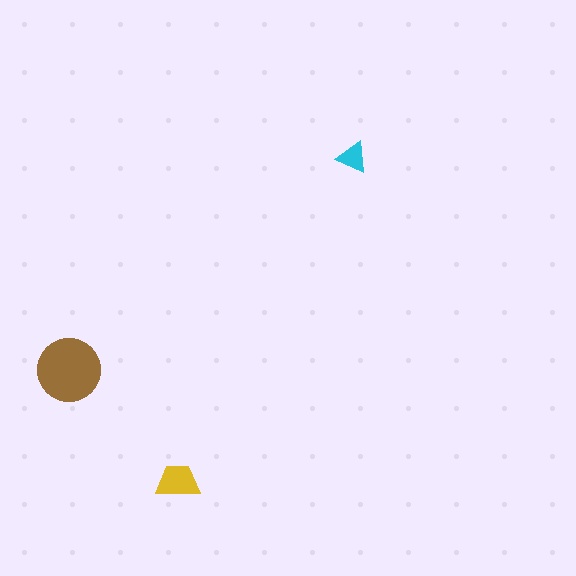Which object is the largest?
The brown circle.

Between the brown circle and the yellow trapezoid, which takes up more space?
The brown circle.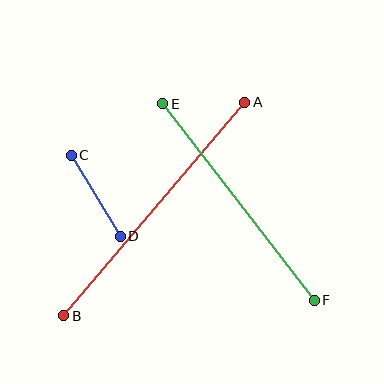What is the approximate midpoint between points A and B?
The midpoint is at approximately (154, 209) pixels.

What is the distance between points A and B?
The distance is approximately 280 pixels.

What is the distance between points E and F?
The distance is approximately 248 pixels.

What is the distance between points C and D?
The distance is approximately 94 pixels.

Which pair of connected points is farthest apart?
Points A and B are farthest apart.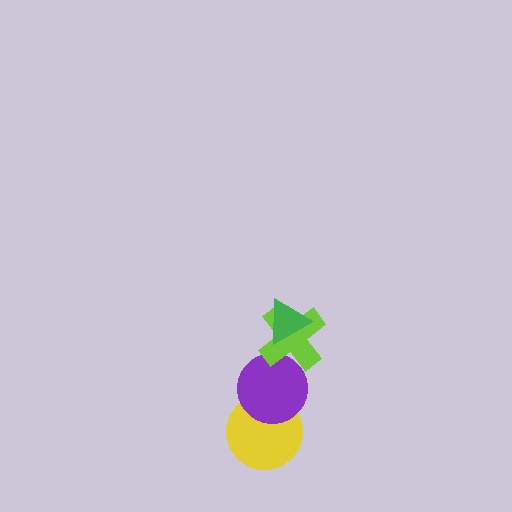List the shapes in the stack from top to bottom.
From top to bottom: the green triangle, the lime cross, the purple circle, the yellow circle.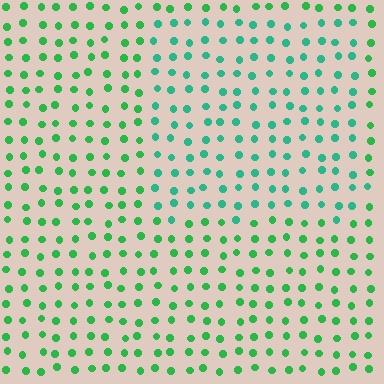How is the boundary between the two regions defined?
The boundary is defined purely by a slight shift in hue (about 28 degrees). Spacing, size, and orientation are identical on both sides.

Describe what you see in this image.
The image is filled with small green elements in a uniform arrangement. A rectangle-shaped region is visible where the elements are tinted to a slightly different hue, forming a subtle color boundary.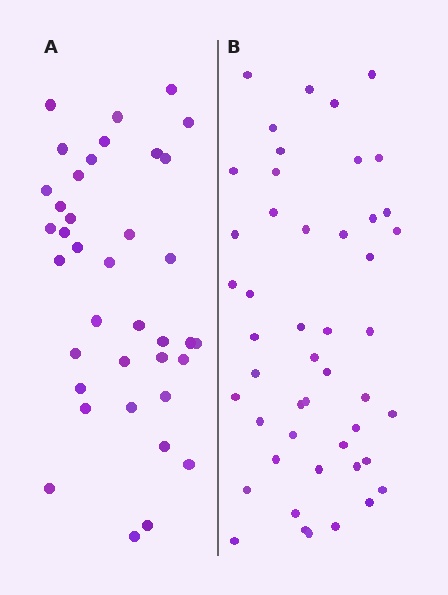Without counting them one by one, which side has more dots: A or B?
Region B (the right region) has more dots.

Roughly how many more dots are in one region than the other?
Region B has roughly 10 or so more dots than region A.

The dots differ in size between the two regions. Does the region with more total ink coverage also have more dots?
No. Region A has more total ink coverage because its dots are larger, but region B actually contains more individual dots. Total area can be misleading — the number of items is what matters here.